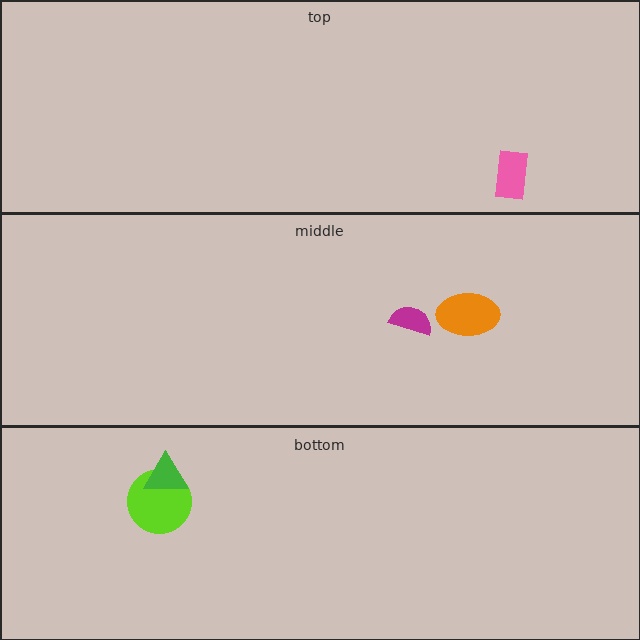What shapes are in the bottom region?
The lime circle, the green triangle.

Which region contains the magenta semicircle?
The middle region.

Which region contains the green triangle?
The bottom region.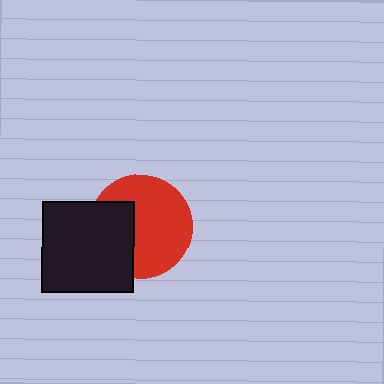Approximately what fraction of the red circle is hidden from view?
Roughly 35% of the red circle is hidden behind the black square.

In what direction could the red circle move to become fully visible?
The red circle could move right. That would shift it out from behind the black square entirely.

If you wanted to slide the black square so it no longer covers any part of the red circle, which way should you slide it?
Slide it left — that is the most direct way to separate the two shapes.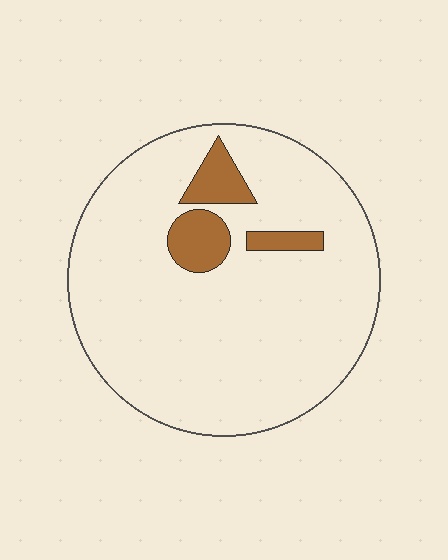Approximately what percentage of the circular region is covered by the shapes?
Approximately 10%.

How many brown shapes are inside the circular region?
3.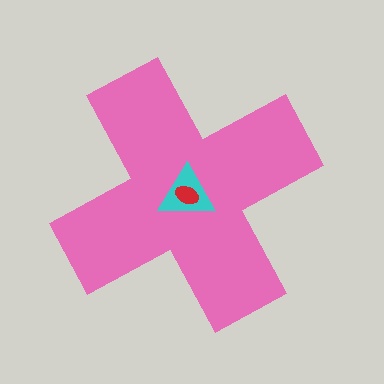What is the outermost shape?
The pink cross.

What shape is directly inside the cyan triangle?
The red ellipse.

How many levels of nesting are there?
3.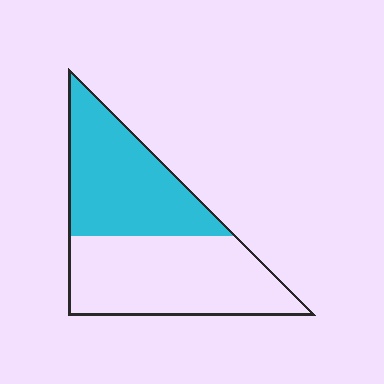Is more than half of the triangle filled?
No.